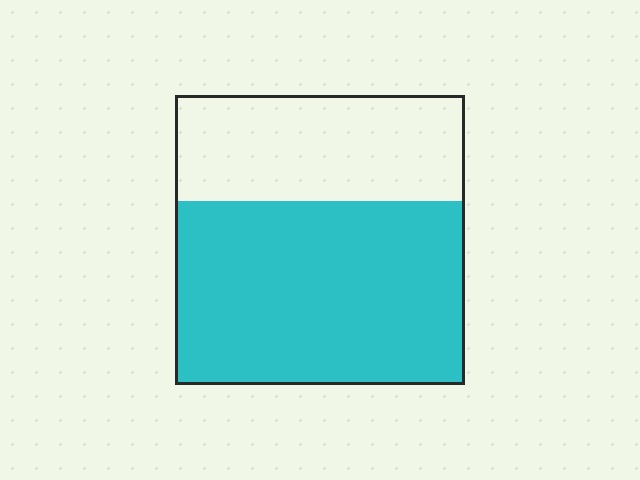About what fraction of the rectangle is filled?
About five eighths (5/8).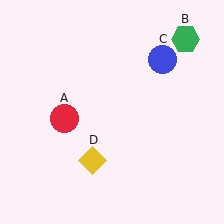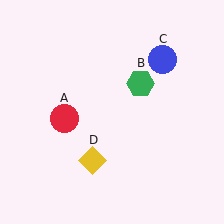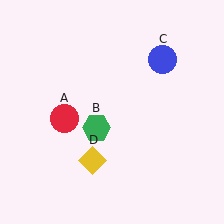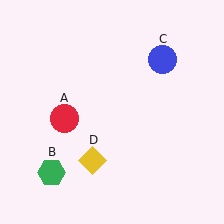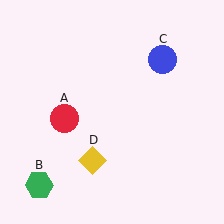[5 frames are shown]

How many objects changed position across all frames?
1 object changed position: green hexagon (object B).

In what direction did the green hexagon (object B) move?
The green hexagon (object B) moved down and to the left.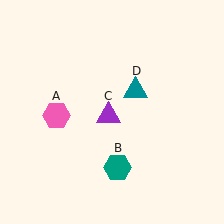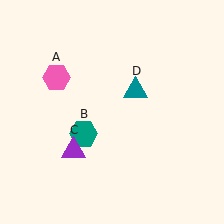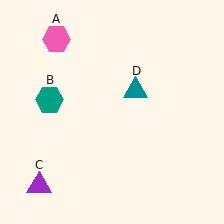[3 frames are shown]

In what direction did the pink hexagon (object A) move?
The pink hexagon (object A) moved up.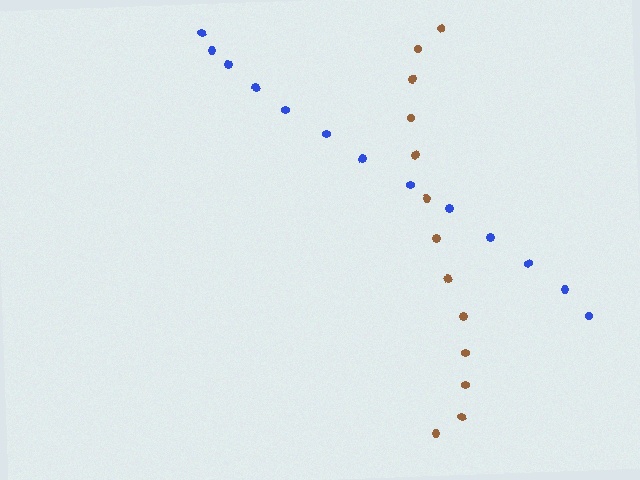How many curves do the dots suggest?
There are 2 distinct paths.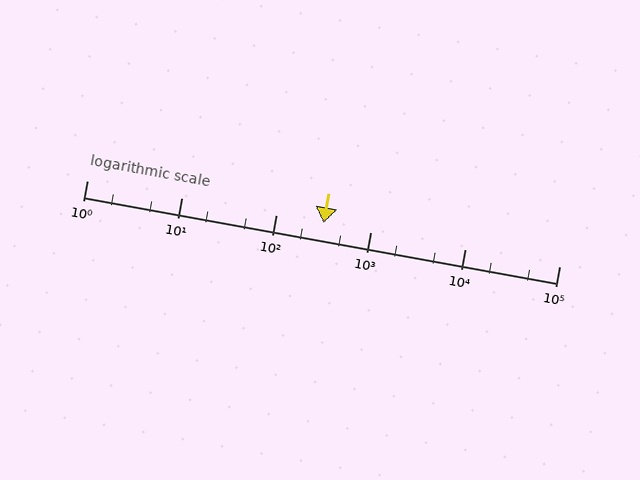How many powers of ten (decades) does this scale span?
The scale spans 5 decades, from 1 to 100000.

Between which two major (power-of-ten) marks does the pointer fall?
The pointer is between 100 and 1000.